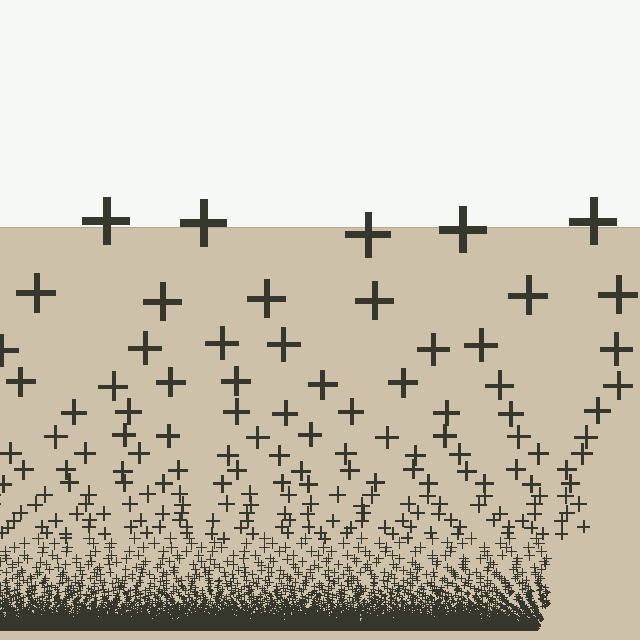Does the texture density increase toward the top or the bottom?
Density increases toward the bottom.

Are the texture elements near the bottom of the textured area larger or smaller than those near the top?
Smaller. The gradient is inverted — elements near the bottom are smaller and denser.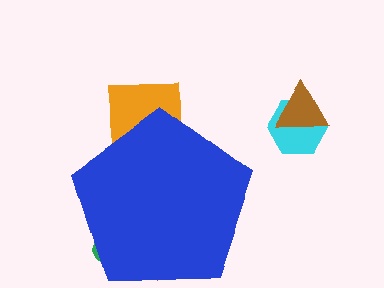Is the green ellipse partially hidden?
Yes, the green ellipse is partially hidden behind the blue pentagon.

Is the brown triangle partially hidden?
No, the brown triangle is fully visible.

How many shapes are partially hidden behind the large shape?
3 shapes are partially hidden.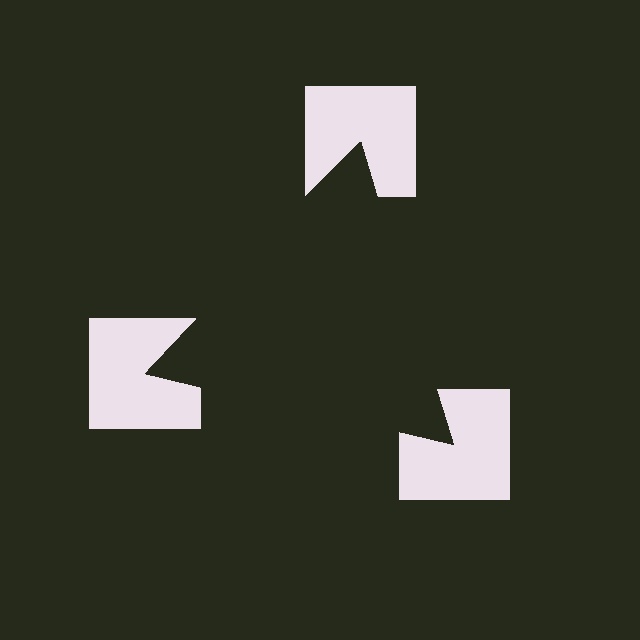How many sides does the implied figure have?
3 sides.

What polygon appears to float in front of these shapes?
An illusory triangle — its edges are inferred from the aligned wedge cuts in the notched squares, not physically drawn.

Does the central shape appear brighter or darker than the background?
It typically appears slightly darker than the background, even though no actual brightness change is drawn.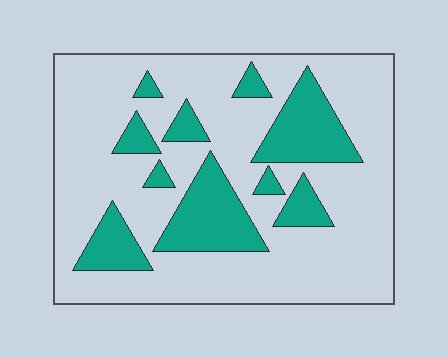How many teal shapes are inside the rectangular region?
10.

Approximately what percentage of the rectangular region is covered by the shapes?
Approximately 25%.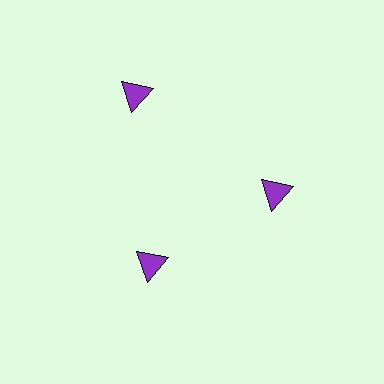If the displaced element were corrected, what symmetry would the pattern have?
It would have 3-fold rotational symmetry — the pattern would map onto itself every 120 degrees.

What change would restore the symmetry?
The symmetry would be restored by moving it inward, back onto the ring so that all 3 triangles sit at equal angles and equal distance from the center.